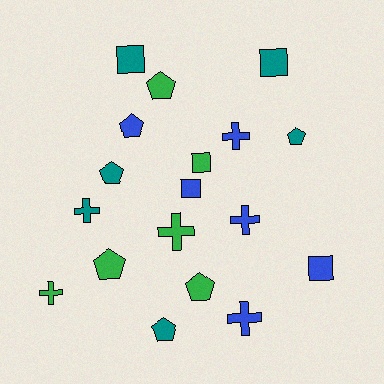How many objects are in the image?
There are 18 objects.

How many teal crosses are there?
There is 1 teal cross.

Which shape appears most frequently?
Pentagon, with 7 objects.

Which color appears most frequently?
Green, with 6 objects.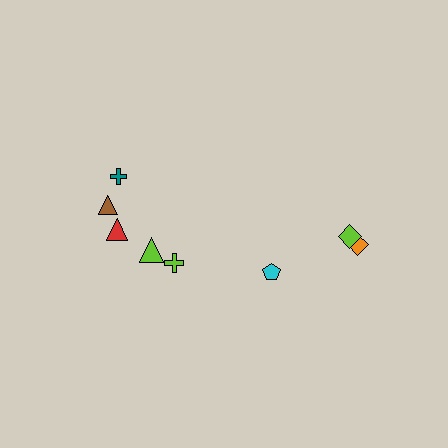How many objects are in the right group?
There are 3 objects.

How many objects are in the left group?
There are 5 objects.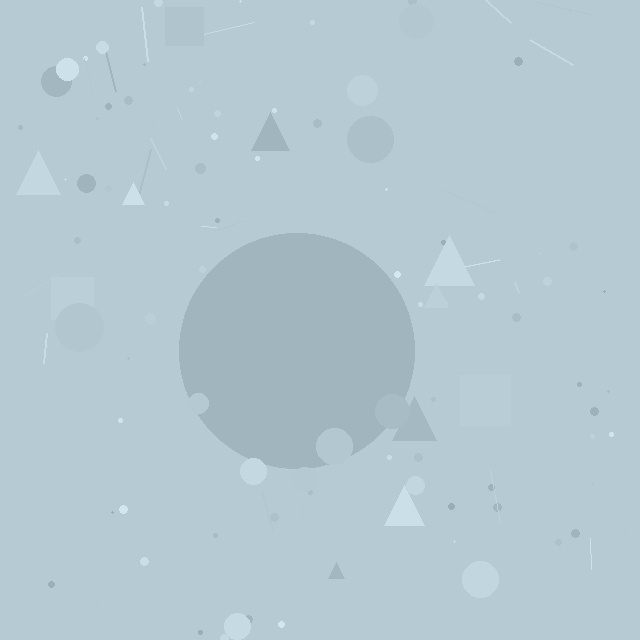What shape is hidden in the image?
A circle is hidden in the image.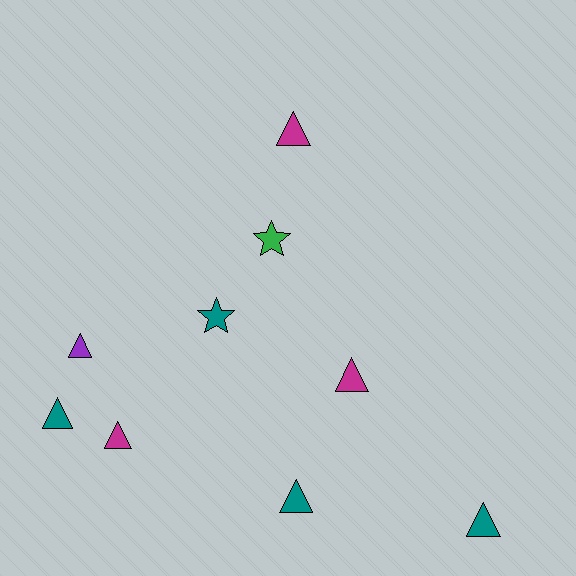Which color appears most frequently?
Teal, with 4 objects.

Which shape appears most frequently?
Triangle, with 7 objects.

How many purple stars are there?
There are no purple stars.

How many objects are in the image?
There are 9 objects.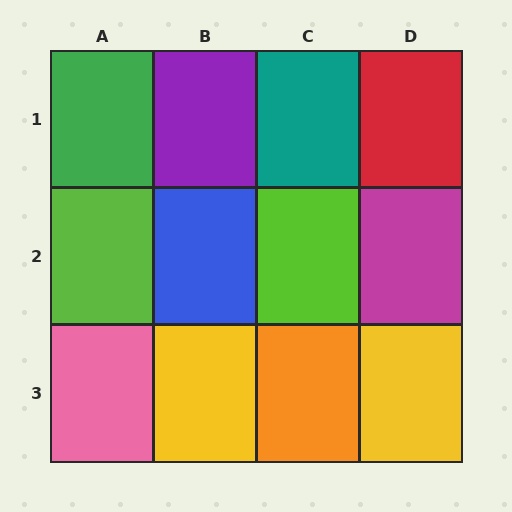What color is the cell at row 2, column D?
Magenta.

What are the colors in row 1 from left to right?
Green, purple, teal, red.